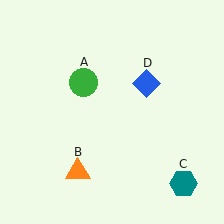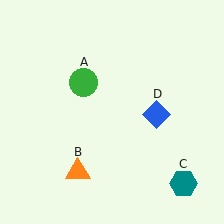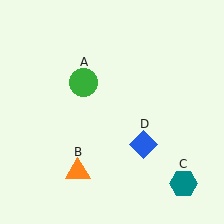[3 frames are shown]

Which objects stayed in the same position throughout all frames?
Green circle (object A) and orange triangle (object B) and teal hexagon (object C) remained stationary.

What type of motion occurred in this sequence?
The blue diamond (object D) rotated clockwise around the center of the scene.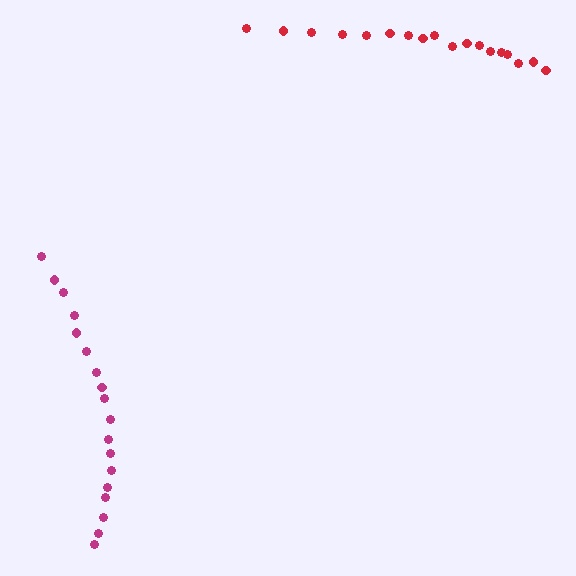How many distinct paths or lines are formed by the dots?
There are 2 distinct paths.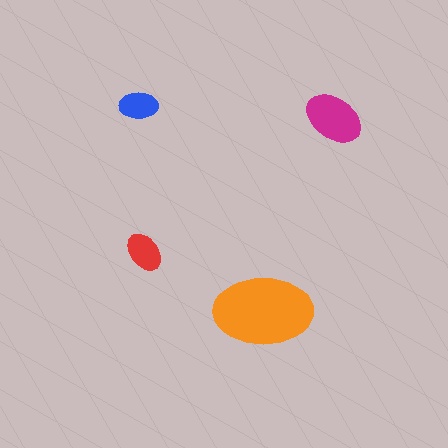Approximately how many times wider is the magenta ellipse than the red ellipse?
About 1.5 times wider.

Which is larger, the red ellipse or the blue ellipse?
The red one.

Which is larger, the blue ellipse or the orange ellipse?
The orange one.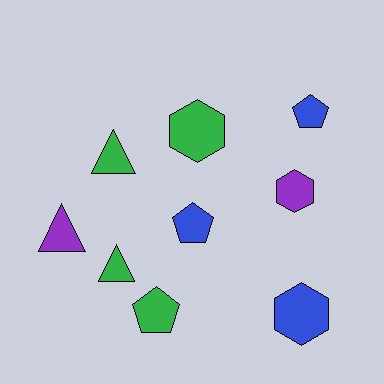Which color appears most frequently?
Green, with 4 objects.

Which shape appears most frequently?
Hexagon, with 3 objects.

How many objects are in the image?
There are 9 objects.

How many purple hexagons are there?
There is 1 purple hexagon.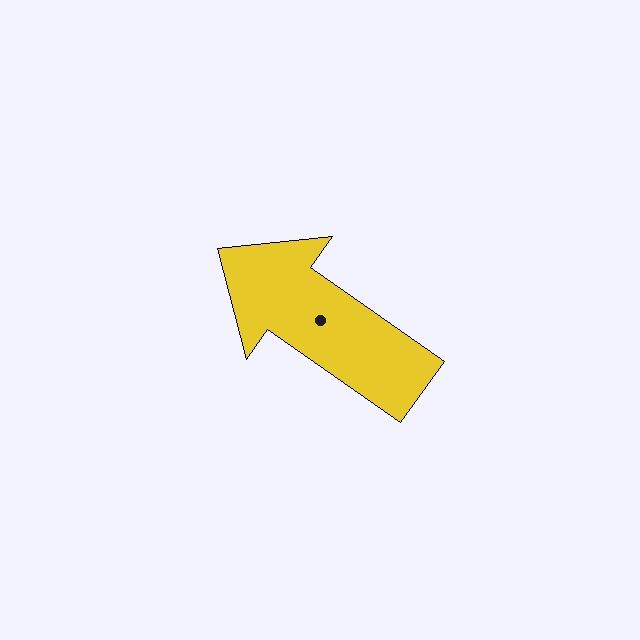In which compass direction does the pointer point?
Northwest.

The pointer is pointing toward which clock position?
Roughly 10 o'clock.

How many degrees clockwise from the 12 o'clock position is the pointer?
Approximately 305 degrees.